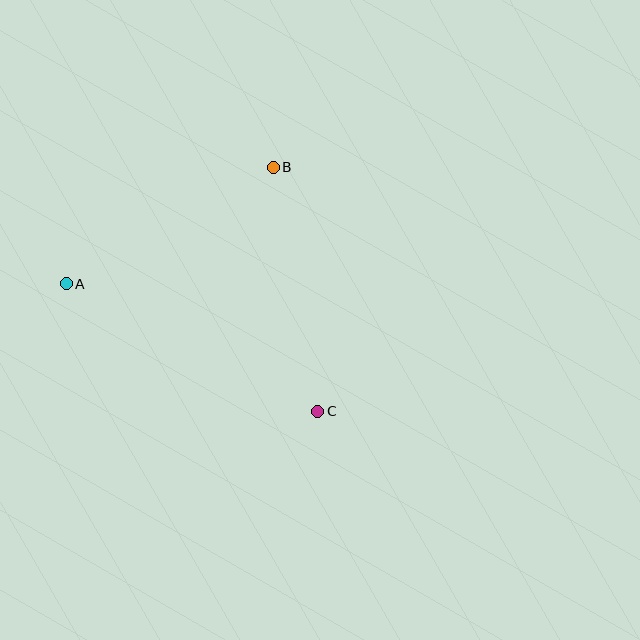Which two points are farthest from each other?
Points A and C are farthest from each other.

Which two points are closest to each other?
Points A and B are closest to each other.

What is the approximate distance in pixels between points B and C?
The distance between B and C is approximately 248 pixels.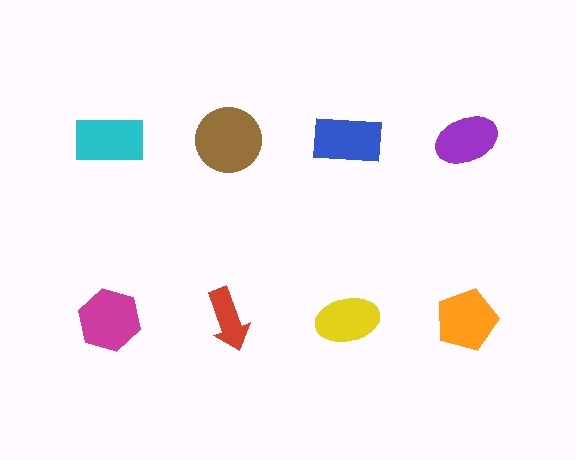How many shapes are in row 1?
4 shapes.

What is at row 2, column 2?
A red arrow.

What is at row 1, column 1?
A cyan rectangle.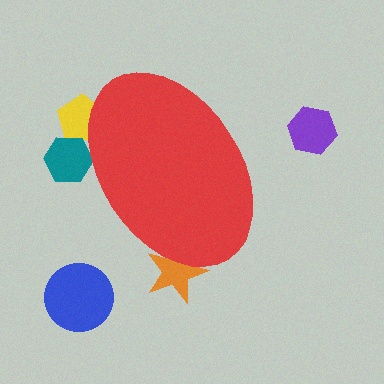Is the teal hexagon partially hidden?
Yes, the teal hexagon is partially hidden behind the red ellipse.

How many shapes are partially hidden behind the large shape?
3 shapes are partially hidden.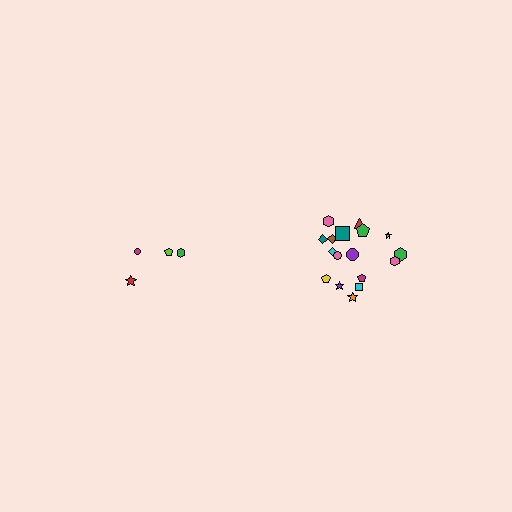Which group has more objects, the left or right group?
The right group.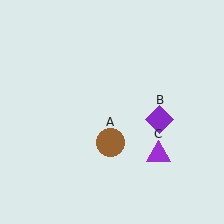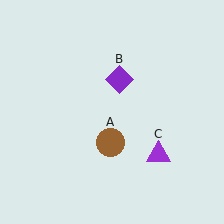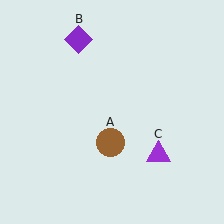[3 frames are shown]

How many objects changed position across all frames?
1 object changed position: purple diamond (object B).